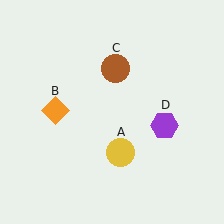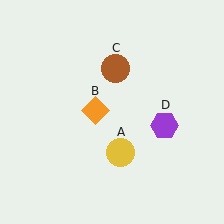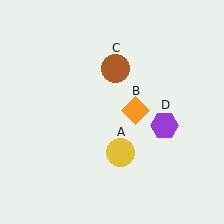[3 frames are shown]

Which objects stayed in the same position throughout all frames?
Yellow circle (object A) and brown circle (object C) and purple hexagon (object D) remained stationary.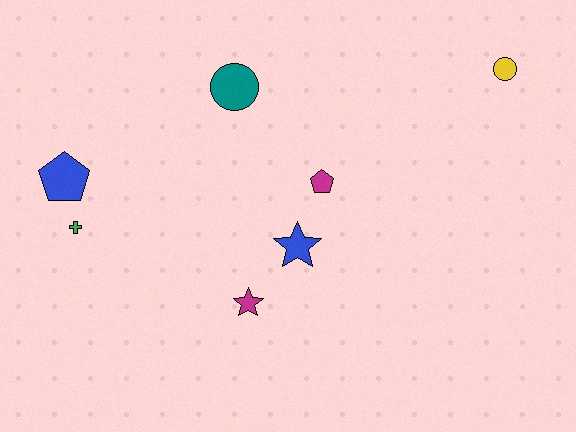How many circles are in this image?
There are 2 circles.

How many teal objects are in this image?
There is 1 teal object.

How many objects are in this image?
There are 7 objects.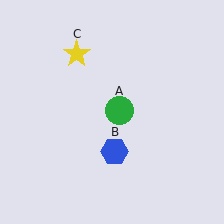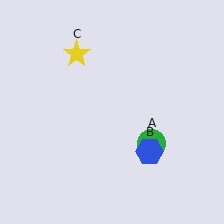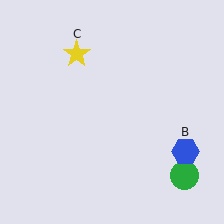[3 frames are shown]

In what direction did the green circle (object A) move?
The green circle (object A) moved down and to the right.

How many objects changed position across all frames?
2 objects changed position: green circle (object A), blue hexagon (object B).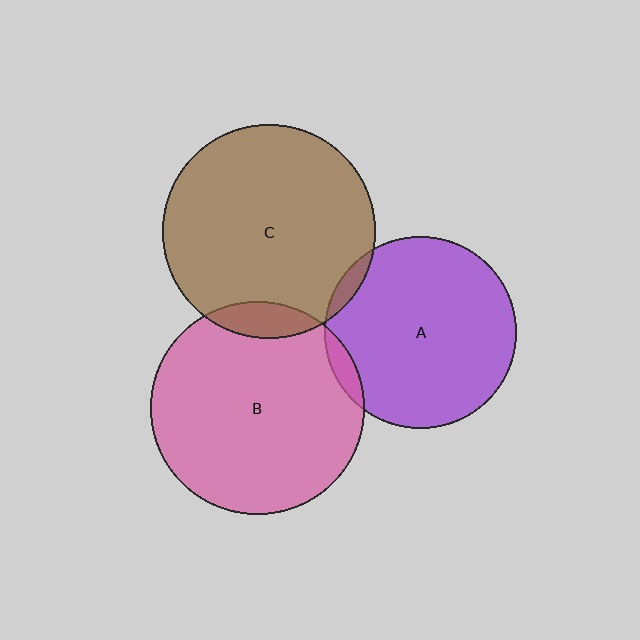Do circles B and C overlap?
Yes.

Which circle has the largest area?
Circle B (pink).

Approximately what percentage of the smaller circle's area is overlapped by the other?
Approximately 10%.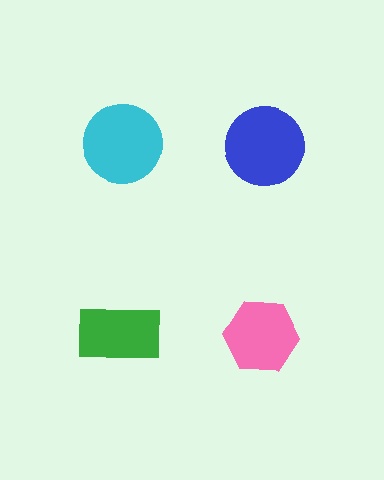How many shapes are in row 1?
2 shapes.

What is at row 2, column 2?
A pink hexagon.